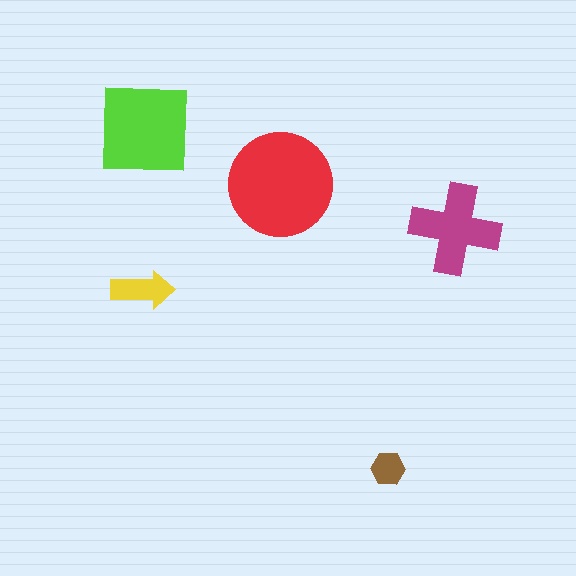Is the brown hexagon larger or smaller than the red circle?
Smaller.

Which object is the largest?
The red circle.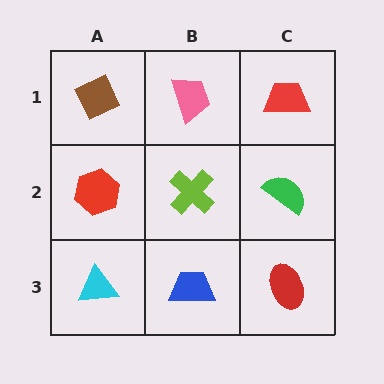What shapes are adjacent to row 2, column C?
A red trapezoid (row 1, column C), a red ellipse (row 3, column C), a lime cross (row 2, column B).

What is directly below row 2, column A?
A cyan triangle.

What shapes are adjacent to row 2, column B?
A pink trapezoid (row 1, column B), a blue trapezoid (row 3, column B), a red hexagon (row 2, column A), a green semicircle (row 2, column C).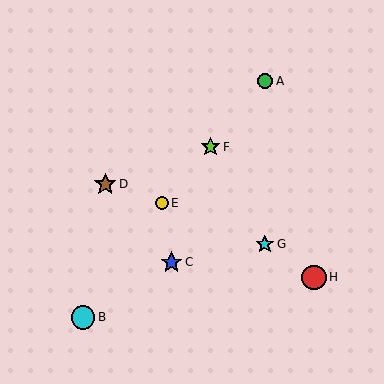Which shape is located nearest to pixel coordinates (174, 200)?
The yellow circle (labeled E) at (162, 203) is nearest to that location.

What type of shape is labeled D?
Shape D is a brown star.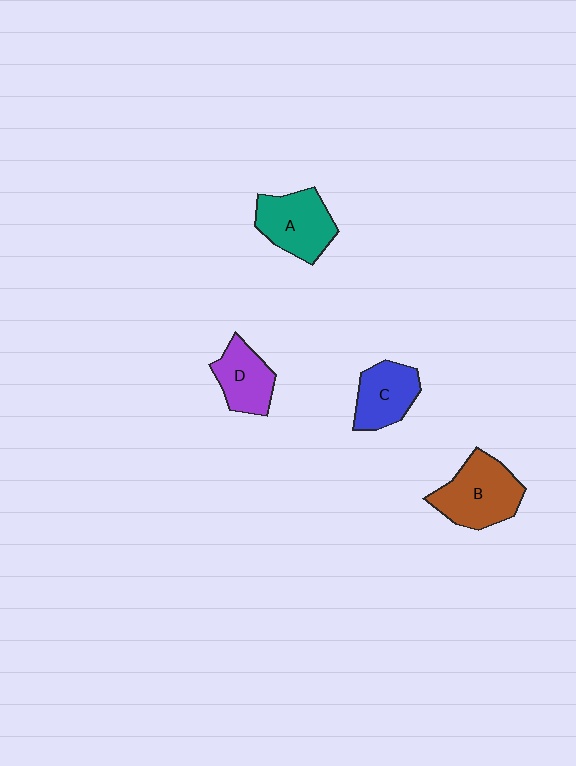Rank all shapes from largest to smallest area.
From largest to smallest: B (brown), A (teal), C (blue), D (purple).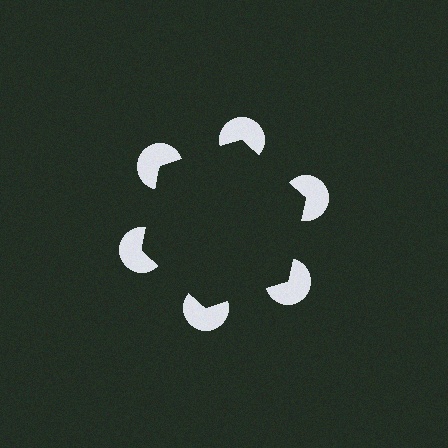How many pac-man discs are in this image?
There are 6 — one at each vertex of the illusory hexagon.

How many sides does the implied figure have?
6 sides.